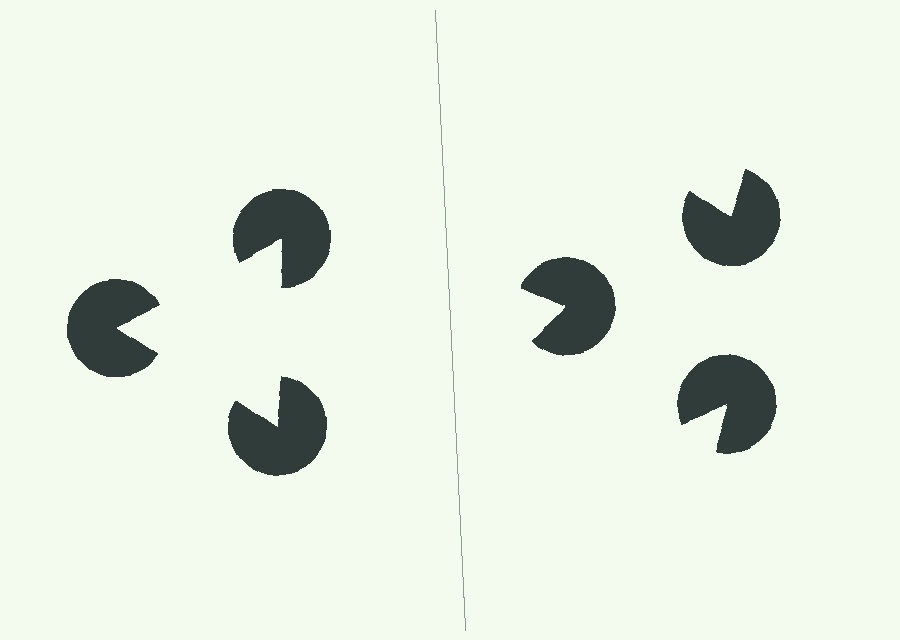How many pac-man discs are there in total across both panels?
6 — 3 on each side.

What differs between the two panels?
The pac-man discs are positioned identically on both sides; only the wedge orientations differ. On the left they align to a triangle; on the right they are misaligned.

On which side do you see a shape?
An illusory triangle appears on the left side. On the right side the wedge cuts are rotated, so no coherent shape forms.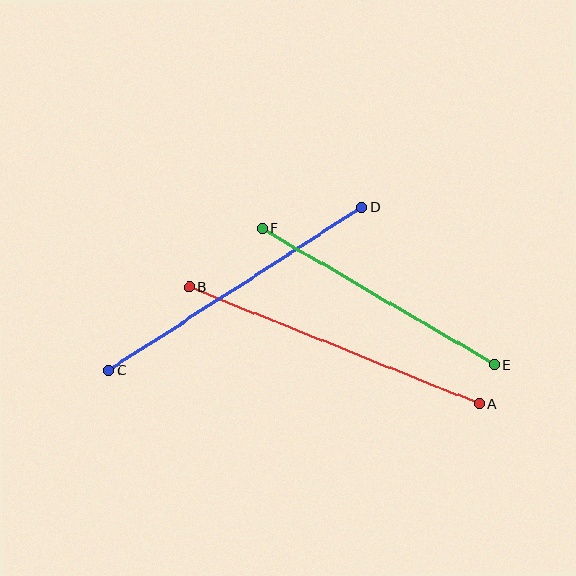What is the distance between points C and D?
The distance is approximately 301 pixels.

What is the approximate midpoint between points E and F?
The midpoint is at approximately (378, 296) pixels.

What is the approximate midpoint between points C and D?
The midpoint is at approximately (235, 289) pixels.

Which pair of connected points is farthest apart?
Points A and B are farthest apart.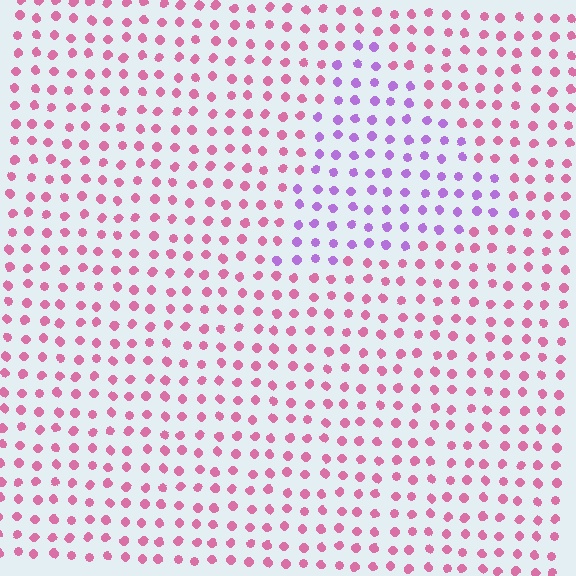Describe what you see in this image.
The image is filled with small pink elements in a uniform arrangement. A triangle-shaped region is visible where the elements are tinted to a slightly different hue, forming a subtle color boundary.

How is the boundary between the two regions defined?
The boundary is defined purely by a slight shift in hue (about 51 degrees). Spacing, size, and orientation are identical on both sides.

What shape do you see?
I see a triangle.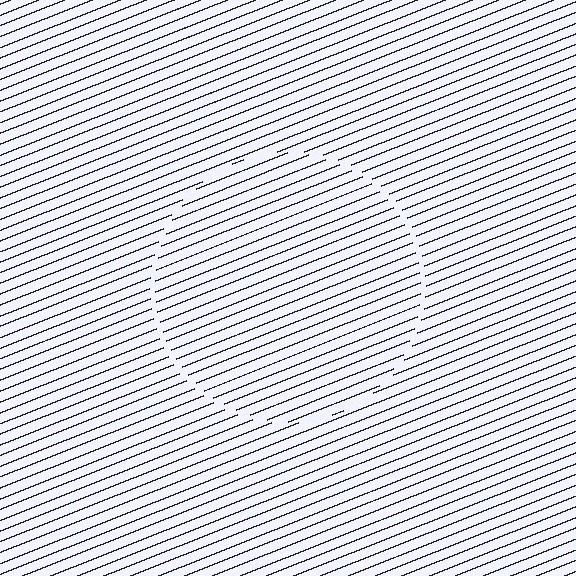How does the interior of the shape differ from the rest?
The interior of the shape contains the same grating, shifted by half a period — the contour is defined by the phase discontinuity where line-ends from the inner and outer gratings abut.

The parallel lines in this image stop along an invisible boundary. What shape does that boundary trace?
An illusory circle. The interior of the shape contains the same grating, shifted by half a period — the contour is defined by the phase discontinuity where line-ends from the inner and outer gratings abut.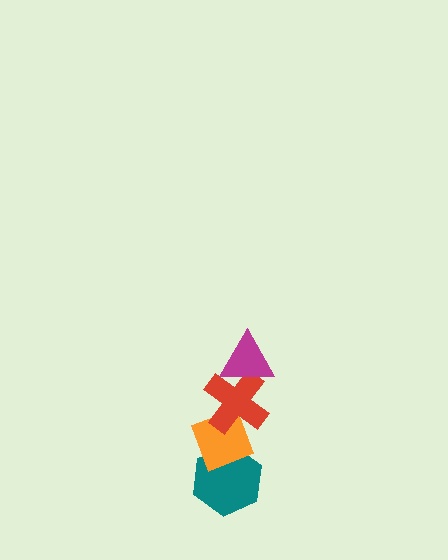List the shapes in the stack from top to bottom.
From top to bottom: the magenta triangle, the red cross, the orange diamond, the teal hexagon.